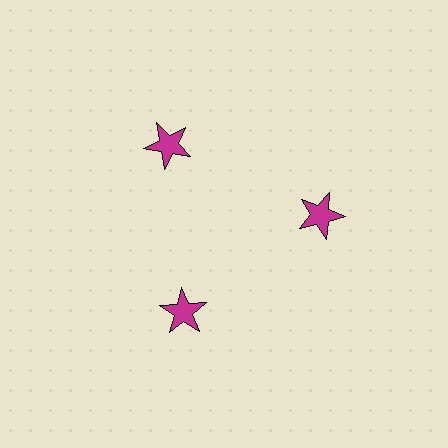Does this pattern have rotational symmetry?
Yes, this pattern has 3-fold rotational symmetry. It looks the same after rotating 120 degrees around the center.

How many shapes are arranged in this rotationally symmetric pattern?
There are 3 shapes, arranged in 3 groups of 1.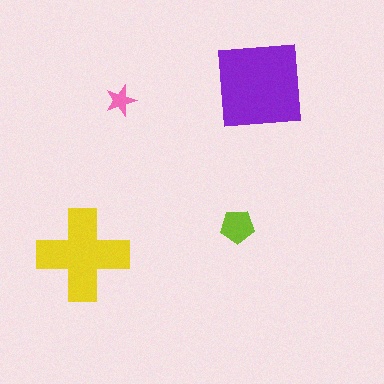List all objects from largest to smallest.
The purple square, the yellow cross, the lime pentagon, the pink star.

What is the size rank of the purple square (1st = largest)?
1st.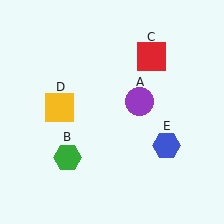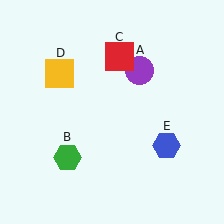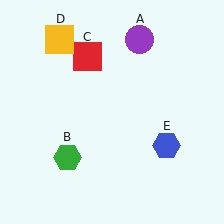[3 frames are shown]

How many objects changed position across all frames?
3 objects changed position: purple circle (object A), red square (object C), yellow square (object D).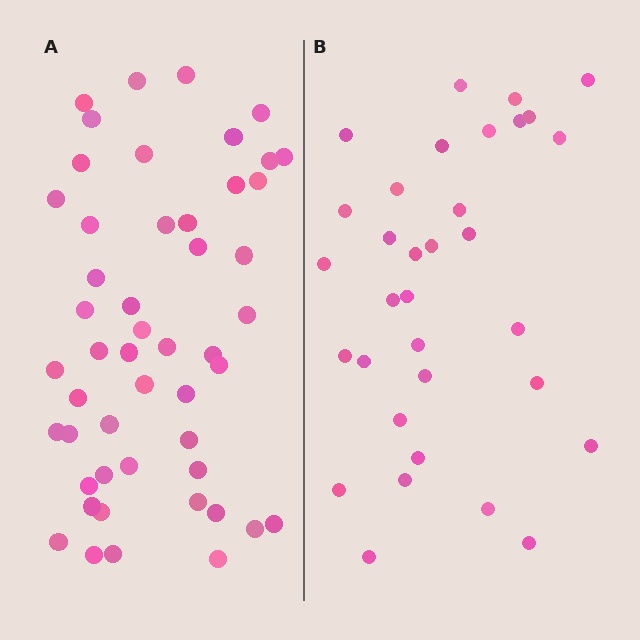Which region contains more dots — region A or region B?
Region A (the left region) has more dots.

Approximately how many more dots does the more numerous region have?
Region A has approximately 15 more dots than region B.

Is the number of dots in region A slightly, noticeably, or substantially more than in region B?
Region A has substantially more. The ratio is roughly 1.5 to 1.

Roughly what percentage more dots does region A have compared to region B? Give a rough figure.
About 50% more.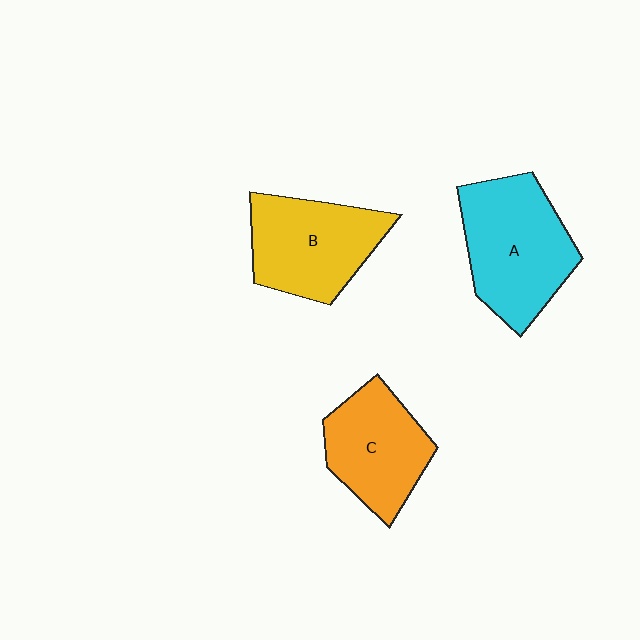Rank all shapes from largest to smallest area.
From largest to smallest: A (cyan), B (yellow), C (orange).